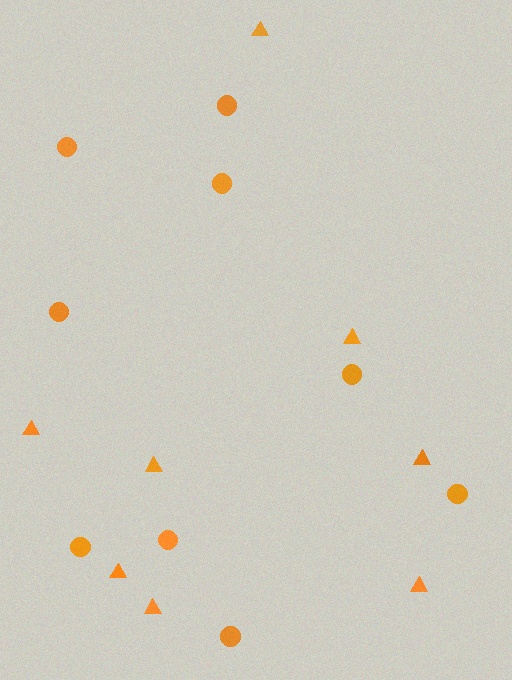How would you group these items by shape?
There are 2 groups: one group of triangles (8) and one group of circles (9).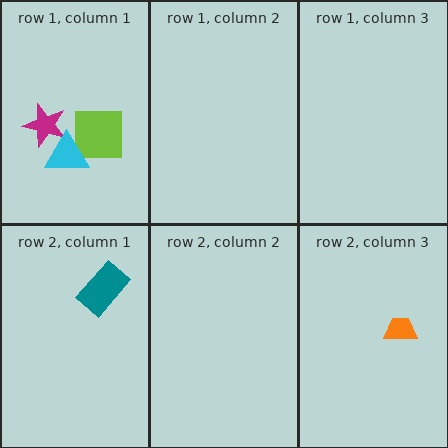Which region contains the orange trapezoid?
The row 2, column 3 region.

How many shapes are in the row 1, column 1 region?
3.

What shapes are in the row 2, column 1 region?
The teal rectangle.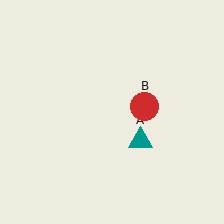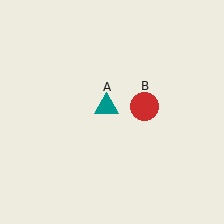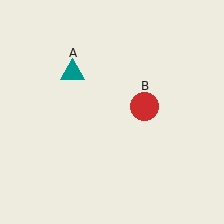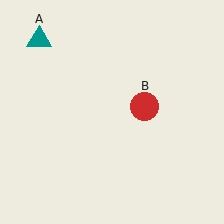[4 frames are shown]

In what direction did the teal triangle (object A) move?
The teal triangle (object A) moved up and to the left.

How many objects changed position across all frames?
1 object changed position: teal triangle (object A).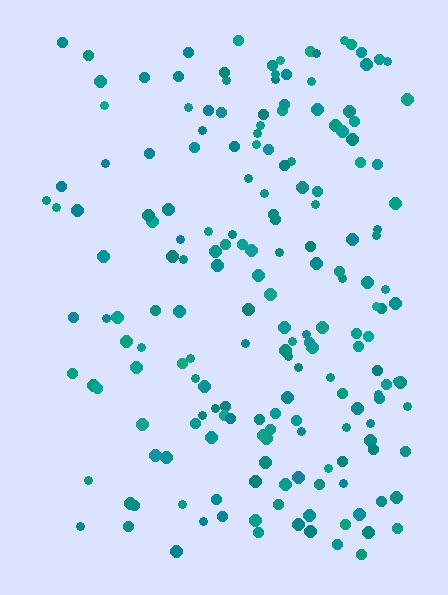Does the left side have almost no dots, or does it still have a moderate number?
Still a moderate number, just noticeably fewer than the right.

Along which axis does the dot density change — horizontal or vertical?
Horizontal.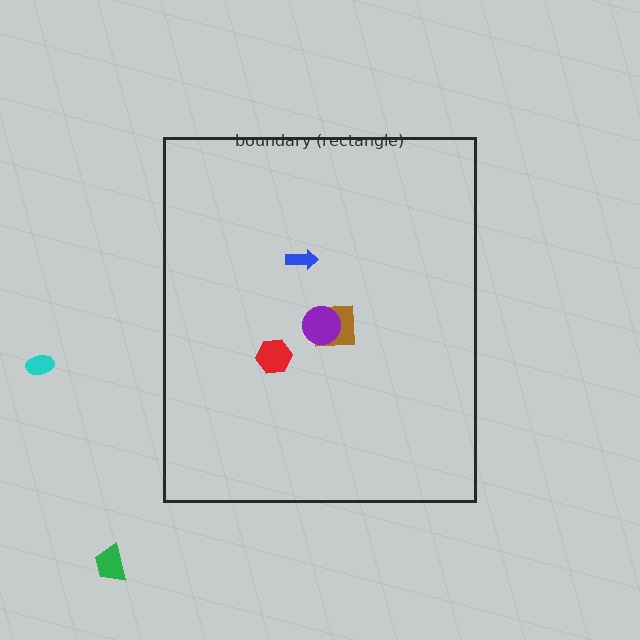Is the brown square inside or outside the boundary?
Inside.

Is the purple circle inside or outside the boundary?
Inside.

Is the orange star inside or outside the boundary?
Inside.